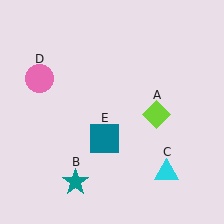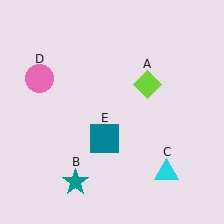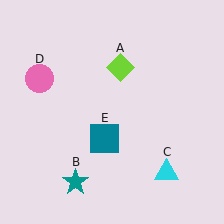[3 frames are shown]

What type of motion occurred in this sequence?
The lime diamond (object A) rotated counterclockwise around the center of the scene.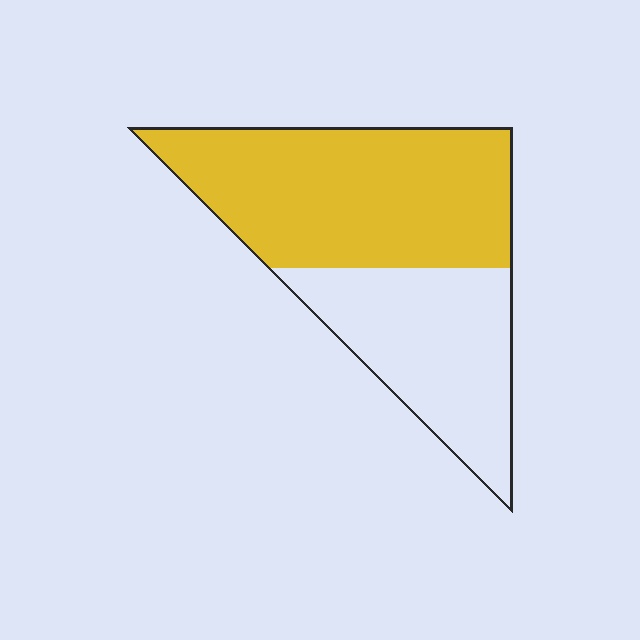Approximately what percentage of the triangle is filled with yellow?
Approximately 60%.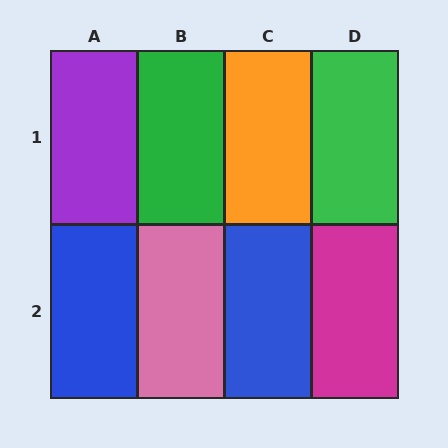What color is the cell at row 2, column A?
Blue.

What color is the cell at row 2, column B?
Pink.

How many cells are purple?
1 cell is purple.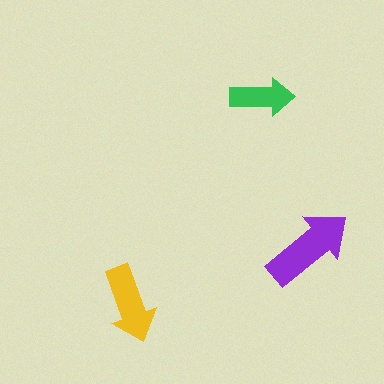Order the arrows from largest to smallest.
the purple one, the yellow one, the green one.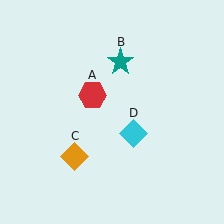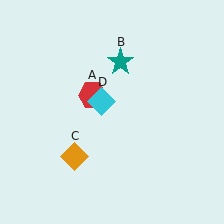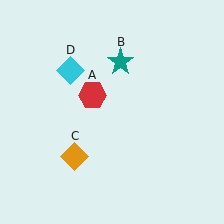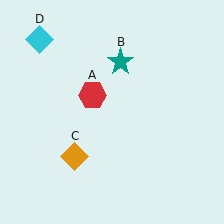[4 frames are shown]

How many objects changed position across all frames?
1 object changed position: cyan diamond (object D).